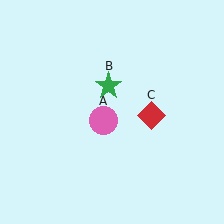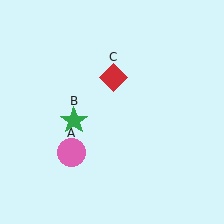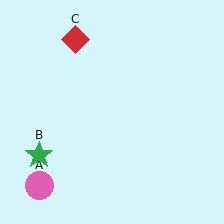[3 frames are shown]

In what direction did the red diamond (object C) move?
The red diamond (object C) moved up and to the left.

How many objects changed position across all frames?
3 objects changed position: pink circle (object A), green star (object B), red diamond (object C).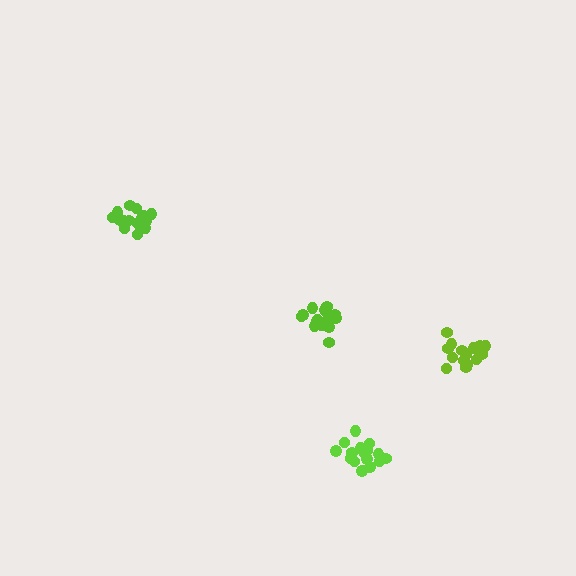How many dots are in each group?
Group 1: 17 dots, Group 2: 16 dots, Group 3: 16 dots, Group 4: 17 dots (66 total).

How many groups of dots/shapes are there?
There are 4 groups.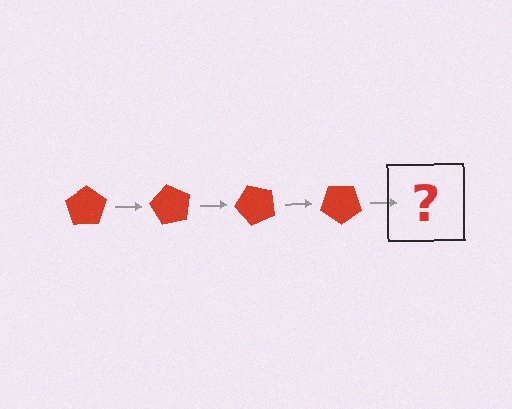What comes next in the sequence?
The next element should be a red pentagon rotated 240 degrees.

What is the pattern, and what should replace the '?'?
The pattern is that the pentagon rotates 60 degrees each step. The '?' should be a red pentagon rotated 240 degrees.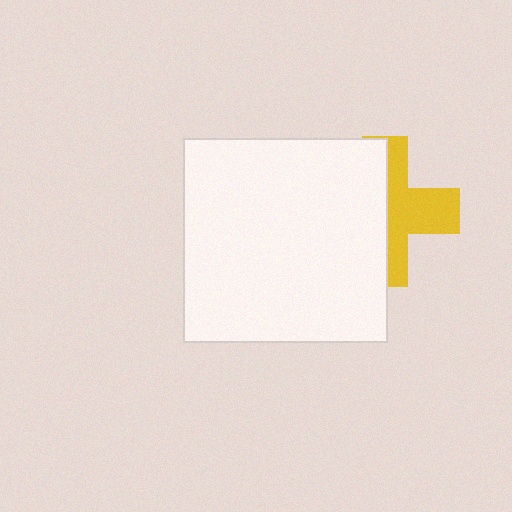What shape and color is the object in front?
The object in front is a white square.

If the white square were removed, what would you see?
You would see the complete yellow cross.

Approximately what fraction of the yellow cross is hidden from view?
Roughly 53% of the yellow cross is hidden behind the white square.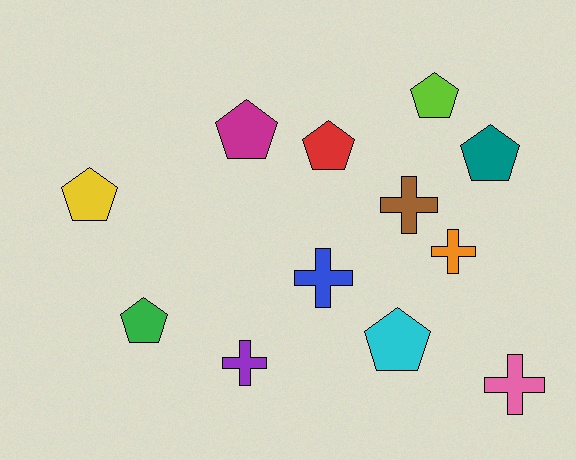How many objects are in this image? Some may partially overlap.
There are 12 objects.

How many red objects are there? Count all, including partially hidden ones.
There is 1 red object.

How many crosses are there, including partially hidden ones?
There are 5 crosses.